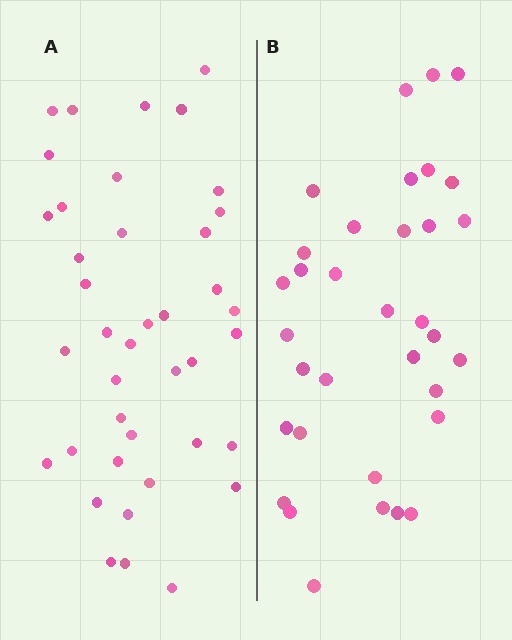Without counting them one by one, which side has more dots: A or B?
Region A (the left region) has more dots.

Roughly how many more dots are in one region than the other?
Region A has about 6 more dots than region B.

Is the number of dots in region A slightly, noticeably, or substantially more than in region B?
Region A has only slightly more — the two regions are fairly close. The ratio is roughly 1.2 to 1.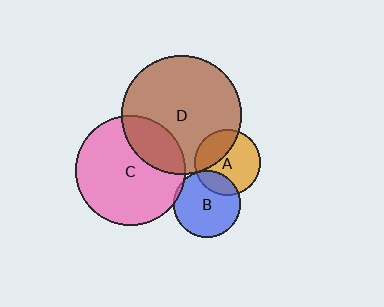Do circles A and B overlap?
Yes.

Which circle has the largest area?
Circle D (brown).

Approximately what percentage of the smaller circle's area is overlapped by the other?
Approximately 20%.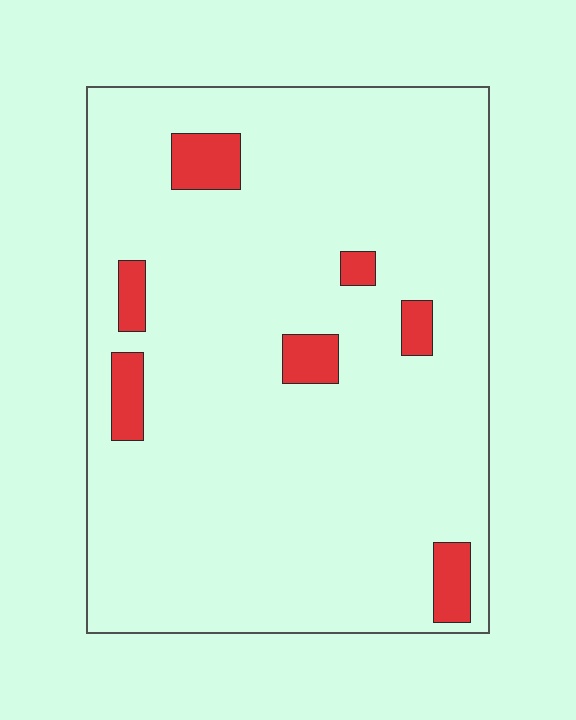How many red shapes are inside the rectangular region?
7.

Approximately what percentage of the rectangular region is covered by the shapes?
Approximately 10%.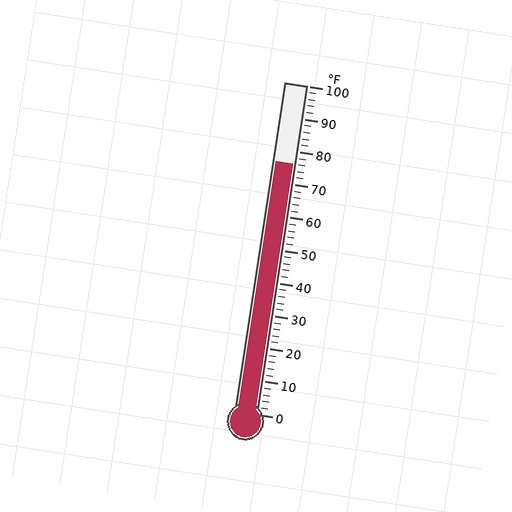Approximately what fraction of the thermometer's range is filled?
The thermometer is filled to approximately 75% of its range.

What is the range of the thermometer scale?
The thermometer scale ranges from 0°F to 100°F.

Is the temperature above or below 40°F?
The temperature is above 40°F.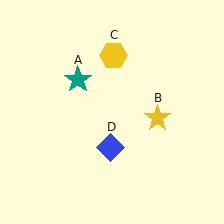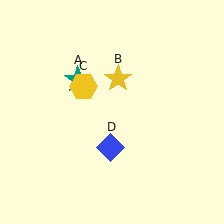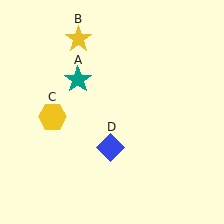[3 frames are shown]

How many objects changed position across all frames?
2 objects changed position: yellow star (object B), yellow hexagon (object C).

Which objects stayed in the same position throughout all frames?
Teal star (object A) and blue diamond (object D) remained stationary.